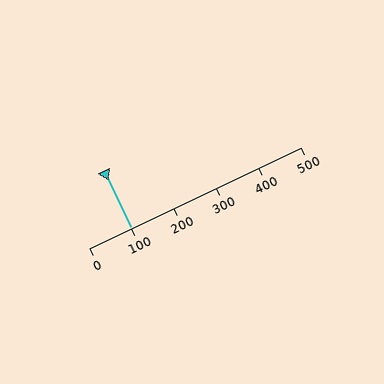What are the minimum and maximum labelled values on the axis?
The axis runs from 0 to 500.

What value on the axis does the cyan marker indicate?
The marker indicates approximately 100.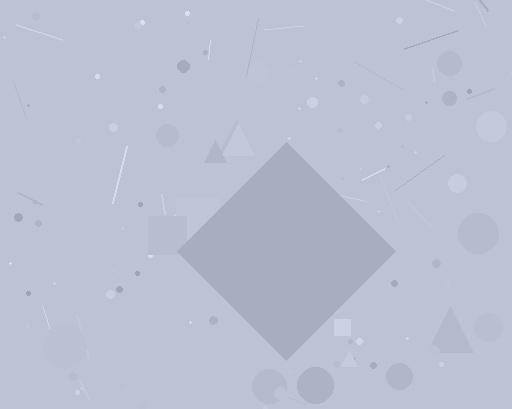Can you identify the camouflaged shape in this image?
The camouflaged shape is a diamond.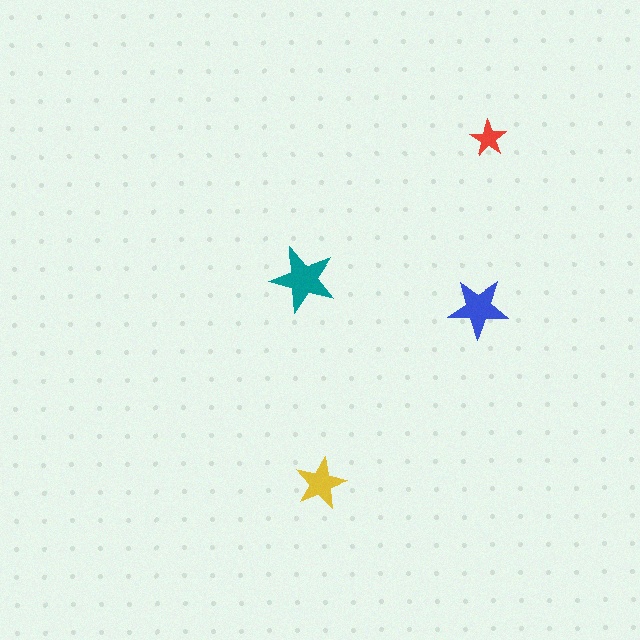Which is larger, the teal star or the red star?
The teal one.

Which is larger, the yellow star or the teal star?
The teal one.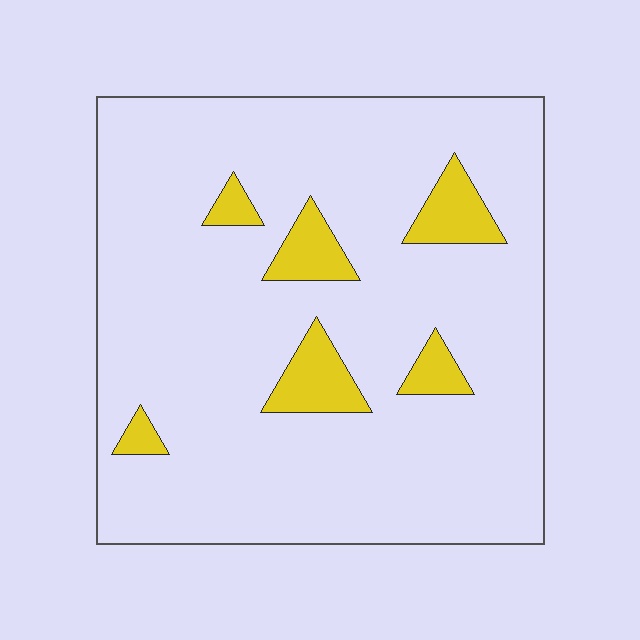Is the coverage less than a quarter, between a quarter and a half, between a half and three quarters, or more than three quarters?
Less than a quarter.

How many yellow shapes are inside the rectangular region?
6.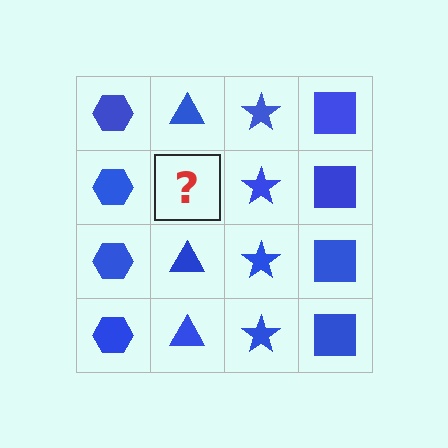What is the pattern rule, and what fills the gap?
The rule is that each column has a consistent shape. The gap should be filled with a blue triangle.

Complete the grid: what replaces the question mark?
The question mark should be replaced with a blue triangle.